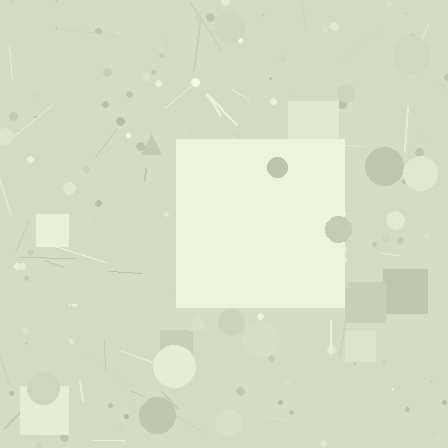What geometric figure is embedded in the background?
A square is embedded in the background.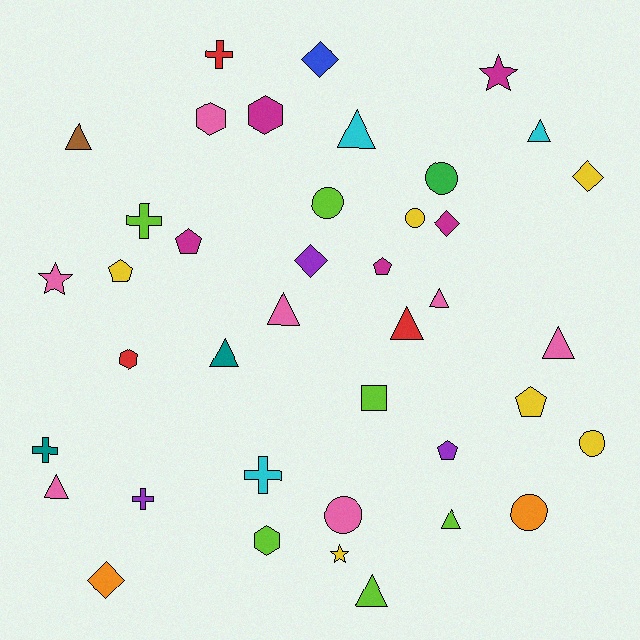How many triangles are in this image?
There are 11 triangles.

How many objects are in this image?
There are 40 objects.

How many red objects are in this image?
There are 3 red objects.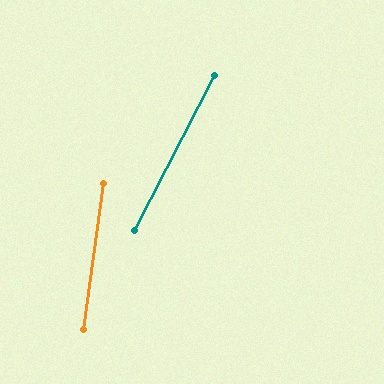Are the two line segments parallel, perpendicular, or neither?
Neither parallel nor perpendicular — they differ by about 19°.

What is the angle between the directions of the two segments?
Approximately 19 degrees.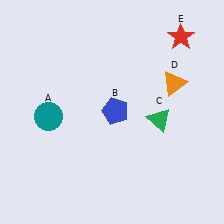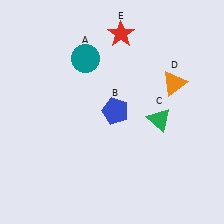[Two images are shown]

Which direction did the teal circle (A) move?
The teal circle (A) moved up.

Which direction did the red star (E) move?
The red star (E) moved left.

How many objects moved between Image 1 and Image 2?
2 objects moved between the two images.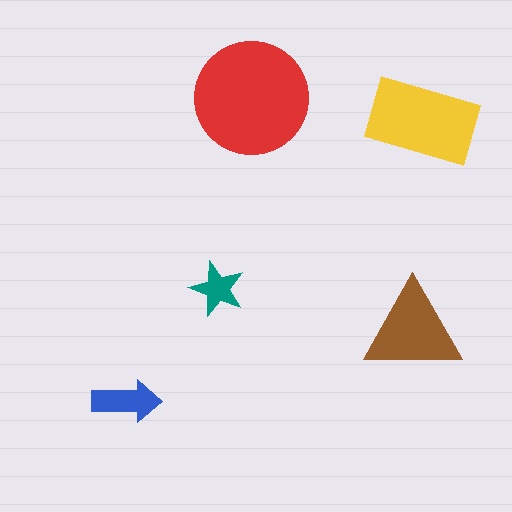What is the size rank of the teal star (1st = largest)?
5th.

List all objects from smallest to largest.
The teal star, the blue arrow, the brown triangle, the yellow rectangle, the red circle.